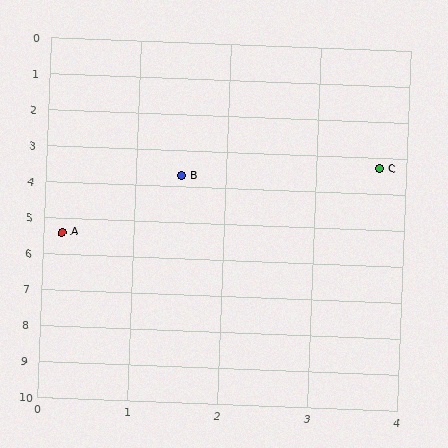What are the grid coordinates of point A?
Point A is at approximately (0.2, 5.4).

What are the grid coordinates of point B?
Point B is at approximately (1.5, 3.7).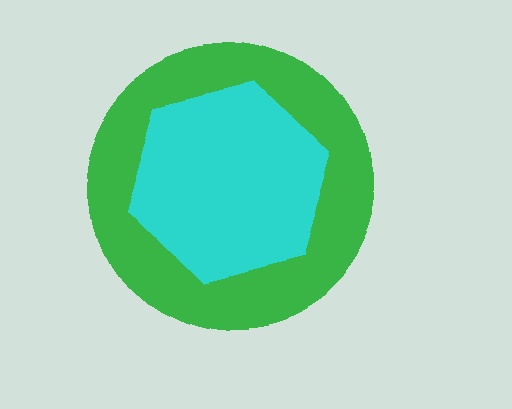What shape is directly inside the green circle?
The cyan hexagon.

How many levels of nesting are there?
2.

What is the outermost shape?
The green circle.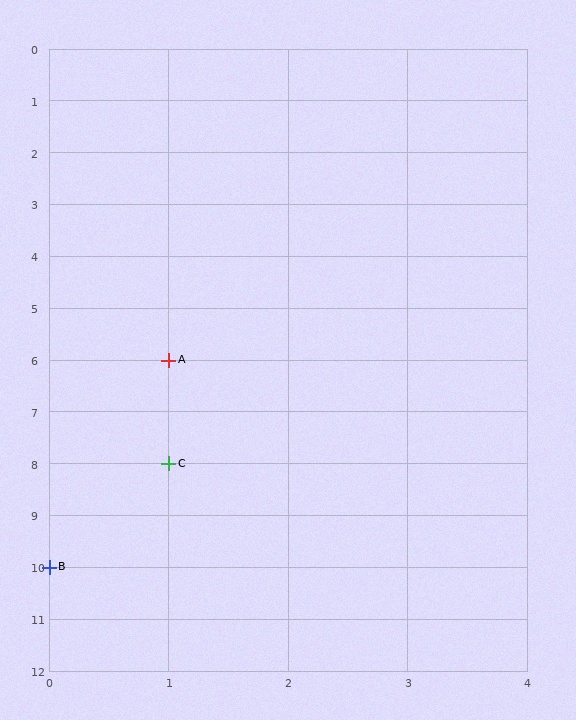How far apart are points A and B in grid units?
Points A and B are 1 column and 4 rows apart (about 4.1 grid units diagonally).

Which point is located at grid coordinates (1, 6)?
Point A is at (1, 6).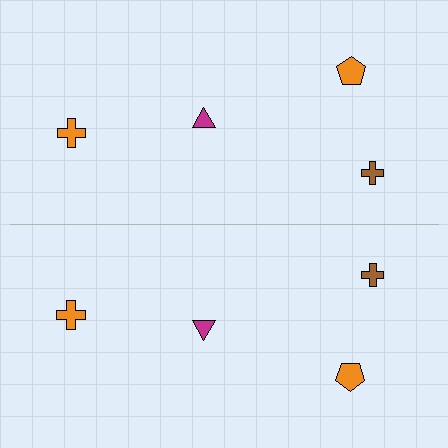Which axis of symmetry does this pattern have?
The pattern has a horizontal axis of symmetry running through the center of the image.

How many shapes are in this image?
There are 8 shapes in this image.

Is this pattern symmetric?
Yes, this pattern has bilateral (reflection) symmetry.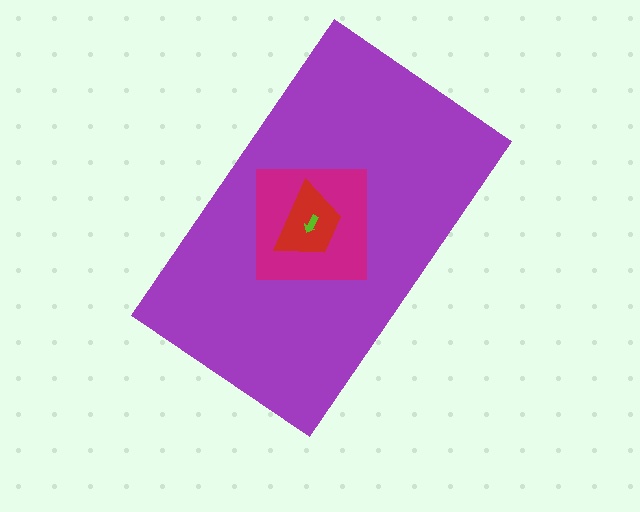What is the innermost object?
The lime arrow.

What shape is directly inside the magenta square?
The red trapezoid.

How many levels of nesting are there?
4.